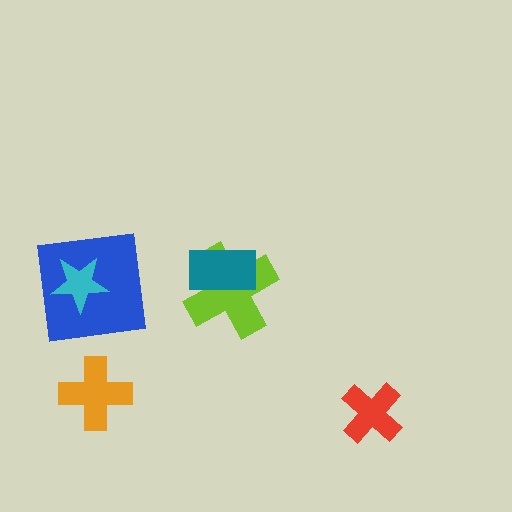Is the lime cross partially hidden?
Yes, it is partially covered by another shape.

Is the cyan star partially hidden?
No, no other shape covers it.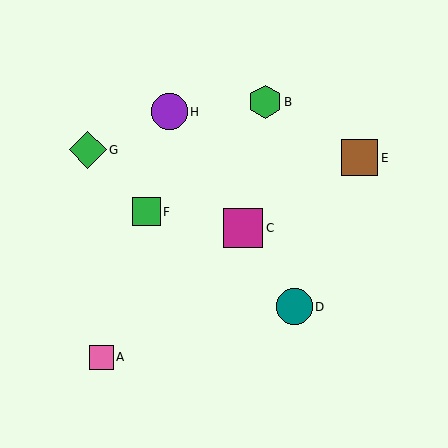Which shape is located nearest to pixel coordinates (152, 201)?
The green square (labeled F) at (146, 212) is nearest to that location.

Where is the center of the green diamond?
The center of the green diamond is at (88, 150).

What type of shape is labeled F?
Shape F is a green square.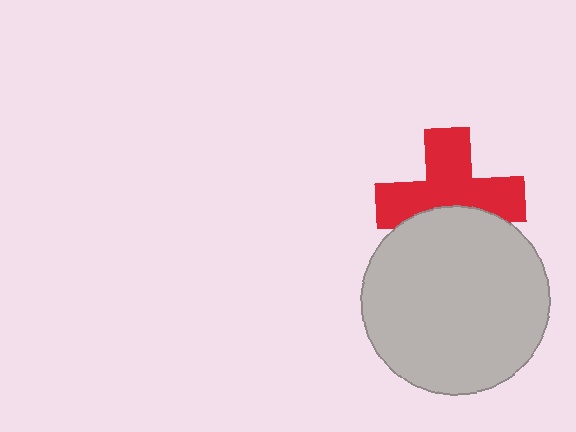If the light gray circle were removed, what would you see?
You would see the complete red cross.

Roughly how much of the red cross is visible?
Most of it is visible (roughly 66%).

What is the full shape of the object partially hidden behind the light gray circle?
The partially hidden object is a red cross.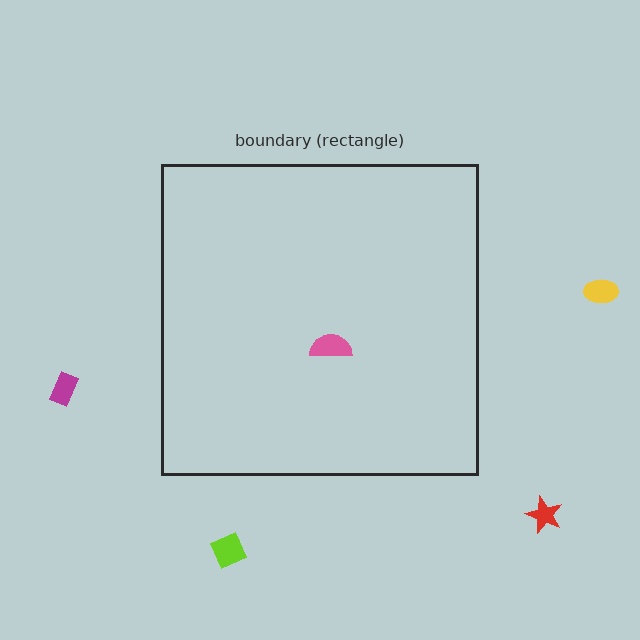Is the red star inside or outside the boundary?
Outside.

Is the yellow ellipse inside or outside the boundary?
Outside.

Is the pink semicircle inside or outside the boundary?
Inside.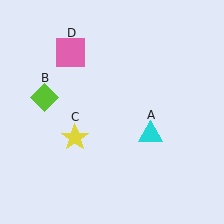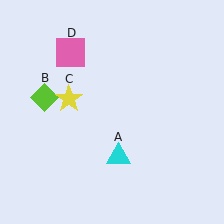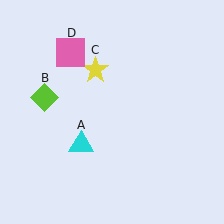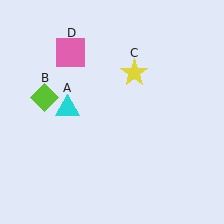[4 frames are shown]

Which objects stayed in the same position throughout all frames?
Lime diamond (object B) and pink square (object D) remained stationary.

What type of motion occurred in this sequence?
The cyan triangle (object A), yellow star (object C) rotated clockwise around the center of the scene.